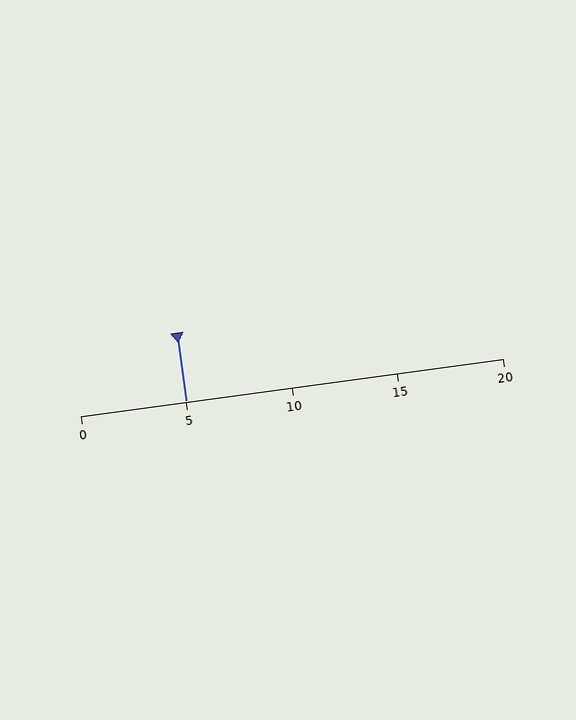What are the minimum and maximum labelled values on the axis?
The axis runs from 0 to 20.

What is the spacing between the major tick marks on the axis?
The major ticks are spaced 5 apart.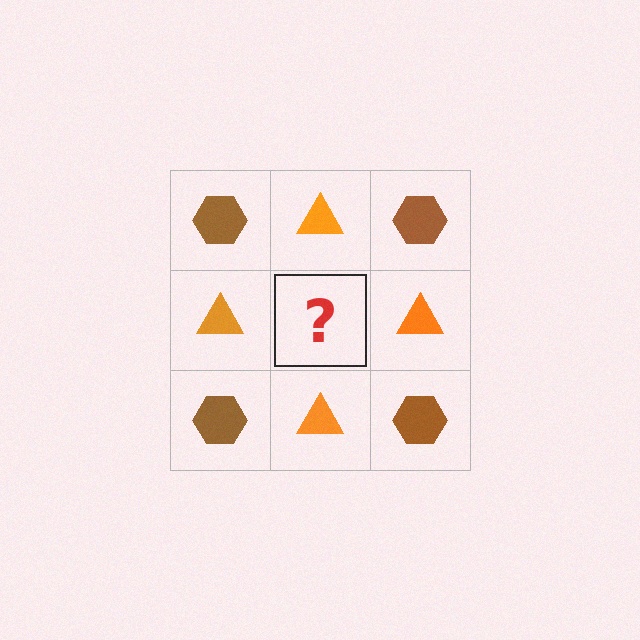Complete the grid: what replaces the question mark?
The question mark should be replaced with a brown hexagon.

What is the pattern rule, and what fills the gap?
The rule is that it alternates brown hexagon and orange triangle in a checkerboard pattern. The gap should be filled with a brown hexagon.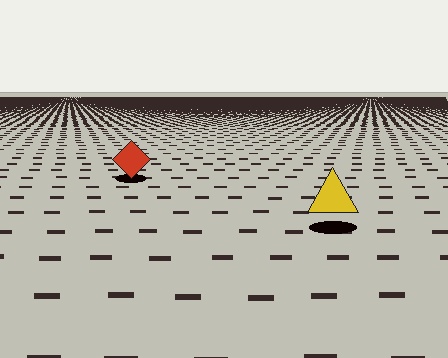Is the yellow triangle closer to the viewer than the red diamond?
Yes. The yellow triangle is closer — you can tell from the texture gradient: the ground texture is coarser near it.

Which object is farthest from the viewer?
The red diamond is farthest from the viewer. It appears smaller and the ground texture around it is denser.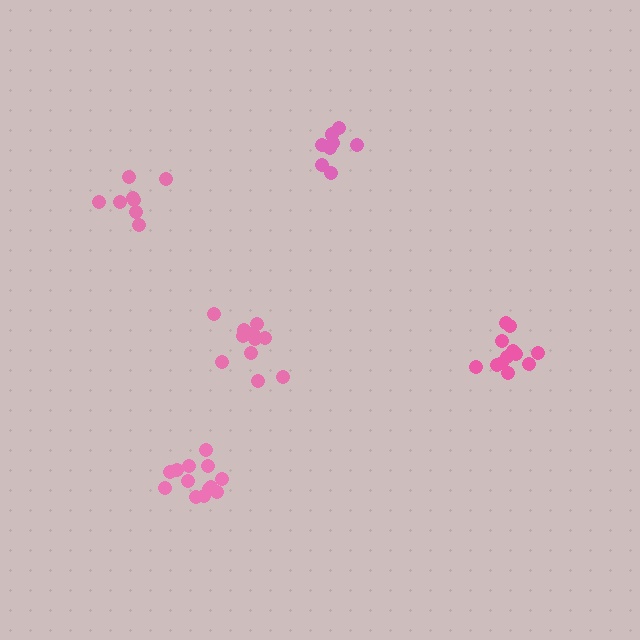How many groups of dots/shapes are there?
There are 5 groups.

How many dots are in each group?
Group 1: 8 dots, Group 2: 8 dots, Group 3: 13 dots, Group 4: 11 dots, Group 5: 12 dots (52 total).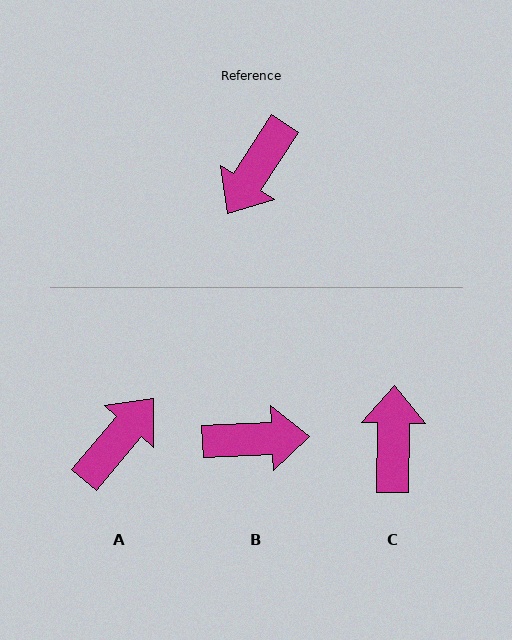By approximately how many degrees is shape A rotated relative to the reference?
Approximately 172 degrees counter-clockwise.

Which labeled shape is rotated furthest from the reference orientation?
A, about 172 degrees away.